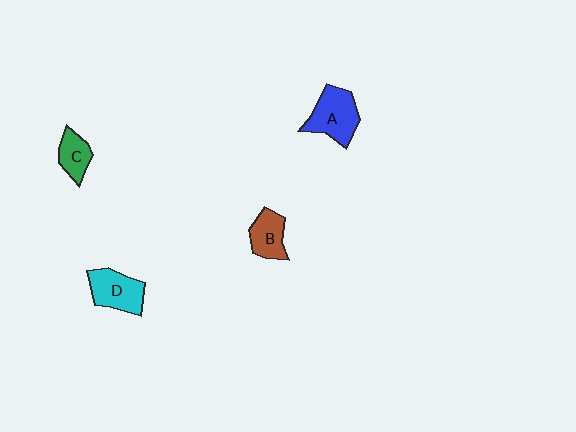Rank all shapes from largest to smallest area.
From largest to smallest: A (blue), D (cyan), B (brown), C (green).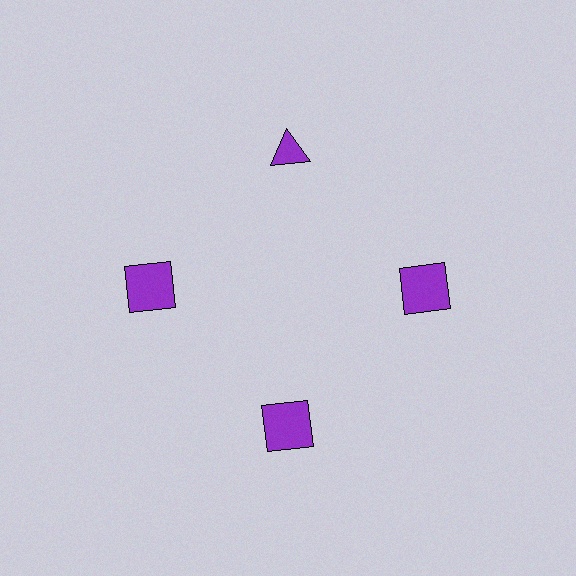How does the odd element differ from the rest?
It has a different shape: triangle instead of square.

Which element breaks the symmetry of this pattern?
The purple triangle at roughly the 12 o'clock position breaks the symmetry. All other shapes are purple squares.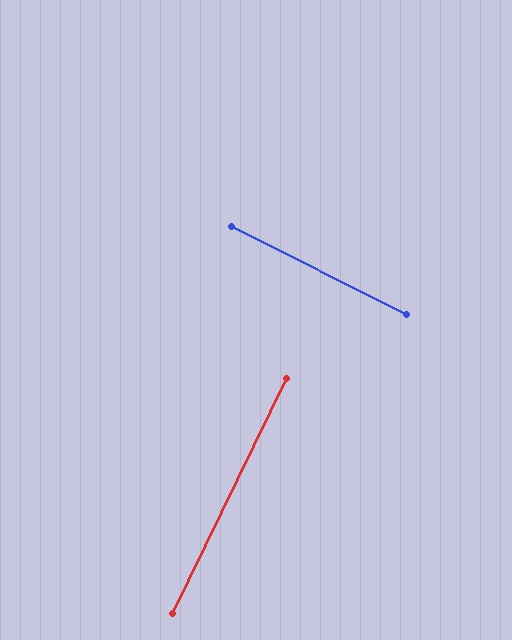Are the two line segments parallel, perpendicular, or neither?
Perpendicular — they meet at approximately 89°.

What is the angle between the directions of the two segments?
Approximately 89 degrees.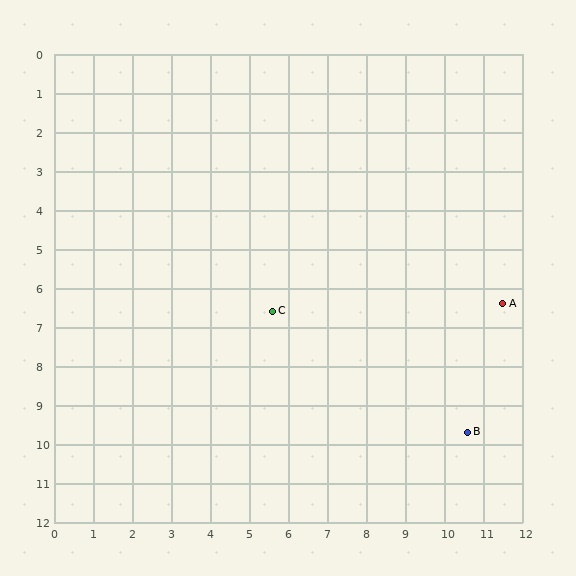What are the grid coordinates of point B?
Point B is at approximately (10.6, 9.7).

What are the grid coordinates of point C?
Point C is at approximately (5.6, 6.6).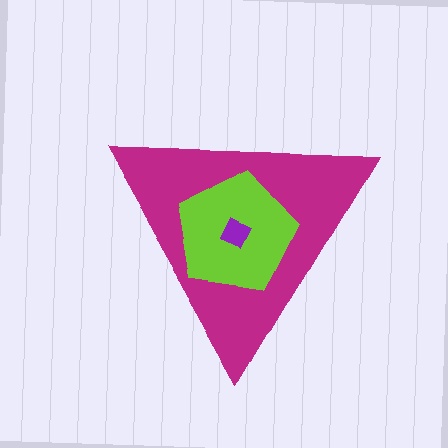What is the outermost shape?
The magenta triangle.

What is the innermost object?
The purple diamond.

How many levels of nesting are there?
3.